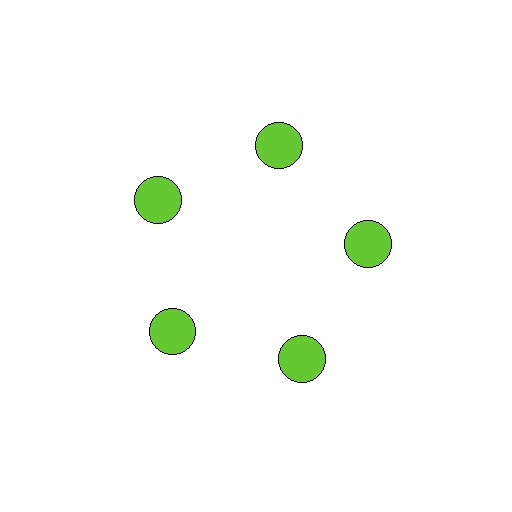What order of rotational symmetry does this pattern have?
This pattern has 5-fold rotational symmetry.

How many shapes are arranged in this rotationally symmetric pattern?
There are 5 shapes, arranged in 5 groups of 1.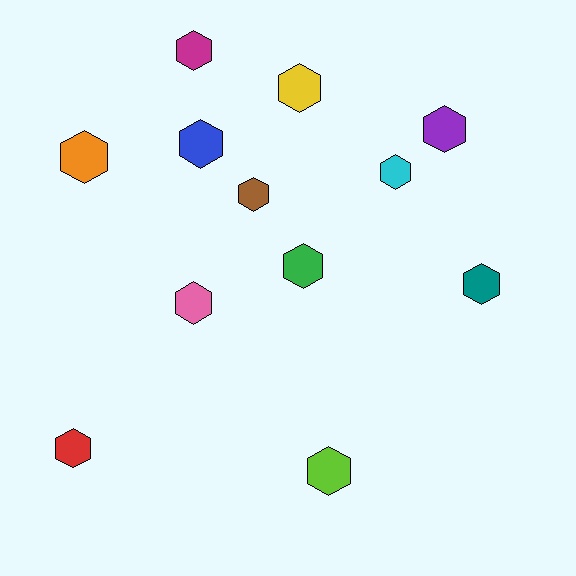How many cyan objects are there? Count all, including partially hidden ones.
There is 1 cyan object.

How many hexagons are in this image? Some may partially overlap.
There are 12 hexagons.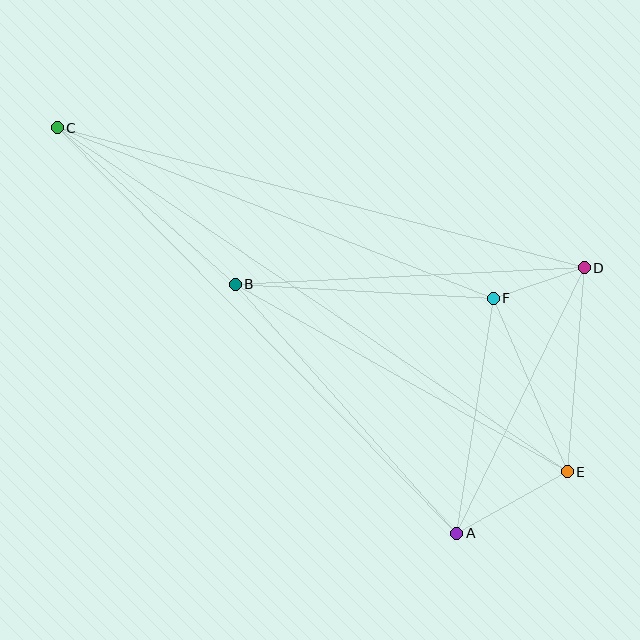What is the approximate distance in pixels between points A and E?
The distance between A and E is approximately 126 pixels.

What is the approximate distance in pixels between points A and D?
The distance between A and D is approximately 295 pixels.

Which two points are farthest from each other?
Points C and E are farthest from each other.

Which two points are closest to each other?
Points D and F are closest to each other.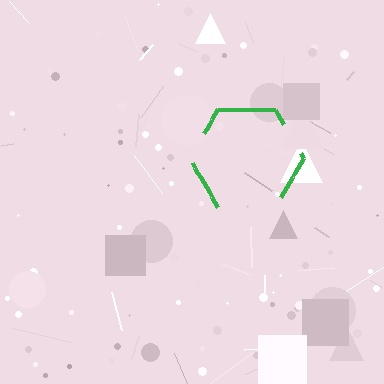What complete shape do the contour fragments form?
The contour fragments form a hexagon.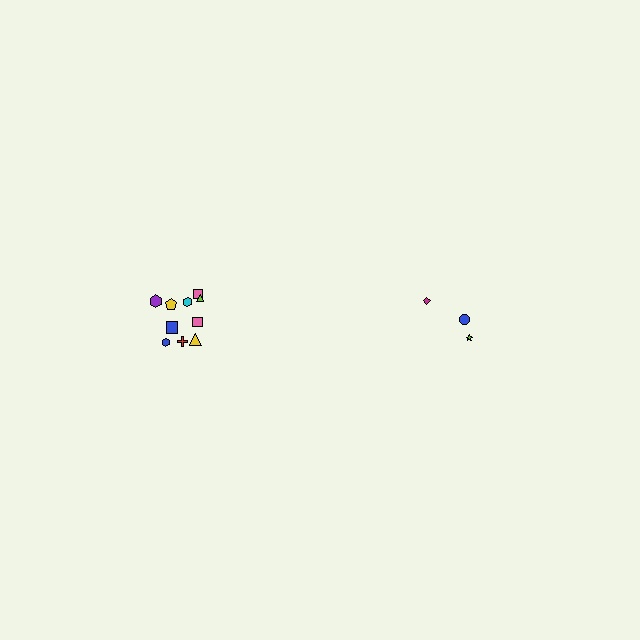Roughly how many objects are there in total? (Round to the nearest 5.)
Roughly 15 objects in total.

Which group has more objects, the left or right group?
The left group.